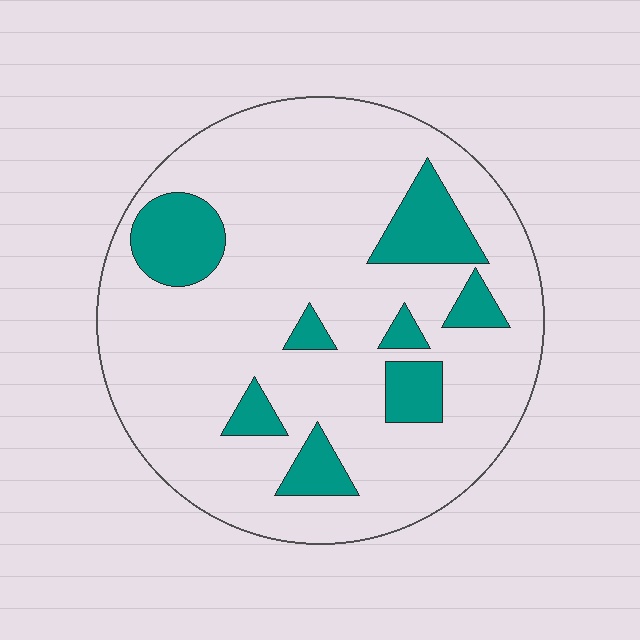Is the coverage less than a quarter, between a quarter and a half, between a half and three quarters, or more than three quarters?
Less than a quarter.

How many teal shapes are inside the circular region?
8.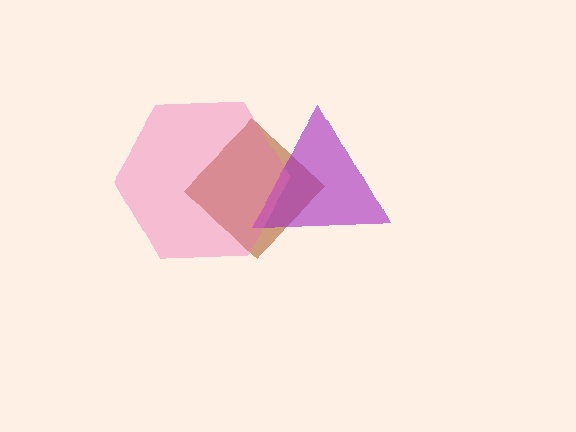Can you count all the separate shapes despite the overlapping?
Yes, there are 3 separate shapes.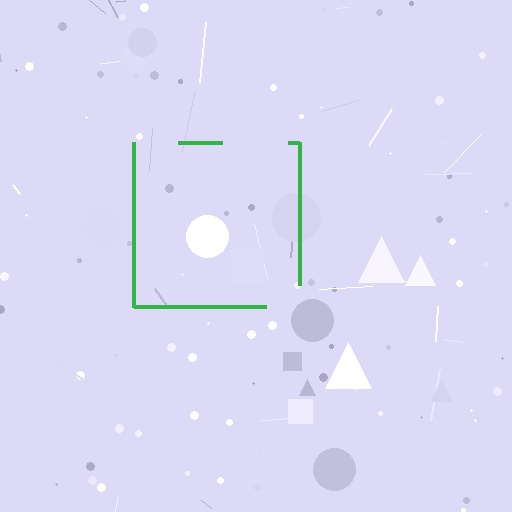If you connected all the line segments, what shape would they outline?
They would outline a square.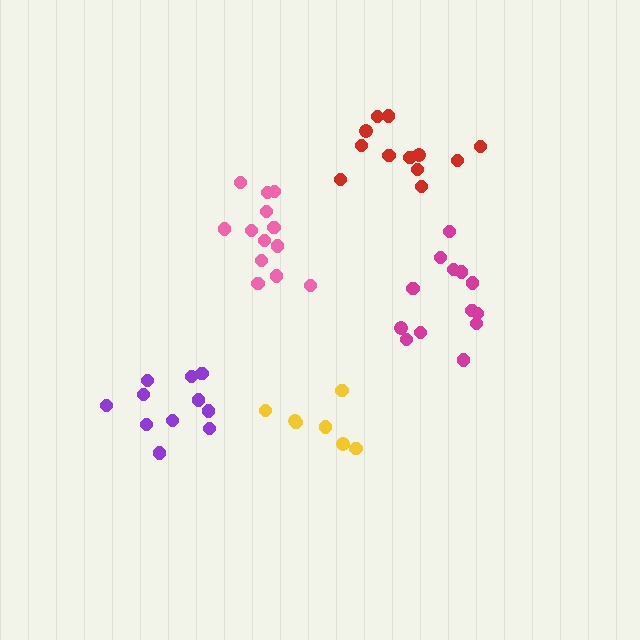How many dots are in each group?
Group 1: 11 dots, Group 2: 12 dots, Group 3: 7 dots, Group 4: 13 dots, Group 5: 13 dots (56 total).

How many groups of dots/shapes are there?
There are 5 groups.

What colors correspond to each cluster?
The clusters are colored: purple, red, yellow, pink, magenta.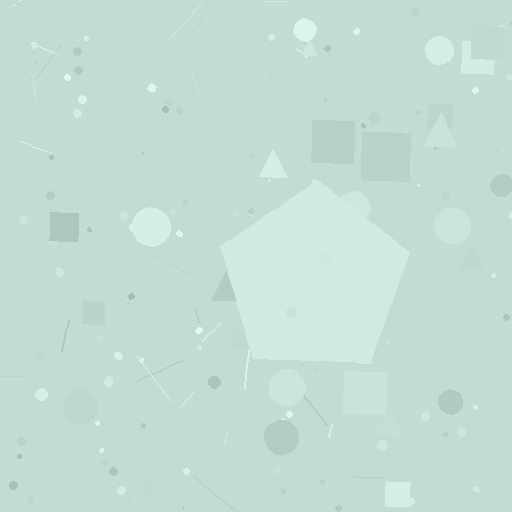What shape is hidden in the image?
A pentagon is hidden in the image.